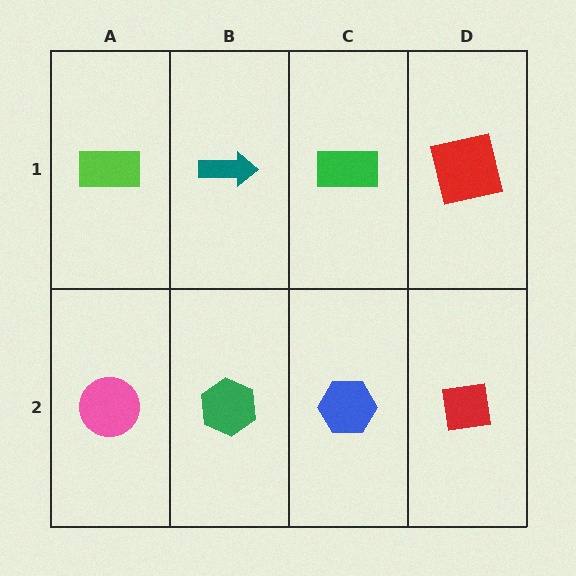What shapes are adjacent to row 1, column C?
A blue hexagon (row 2, column C), a teal arrow (row 1, column B), a red square (row 1, column D).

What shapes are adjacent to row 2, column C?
A green rectangle (row 1, column C), a green hexagon (row 2, column B), a red square (row 2, column D).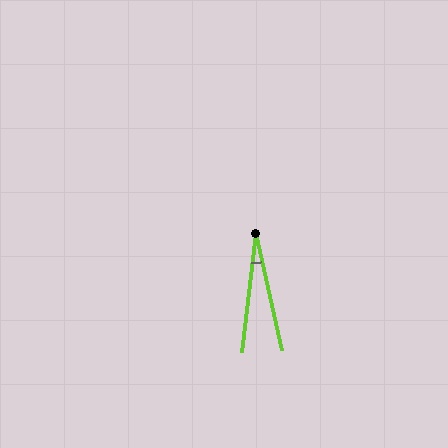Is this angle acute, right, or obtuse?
It is acute.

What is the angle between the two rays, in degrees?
Approximately 19 degrees.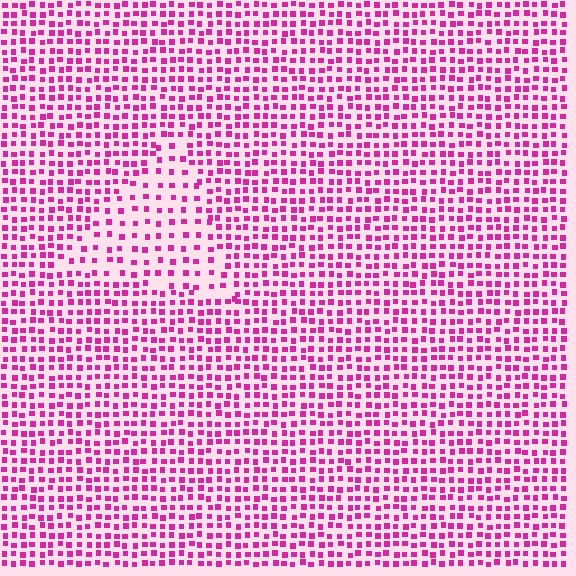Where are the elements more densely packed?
The elements are more densely packed outside the triangle boundary.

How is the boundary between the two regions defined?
The boundary is defined by a change in element density (approximately 1.9x ratio). All elements are the same color, size, and shape.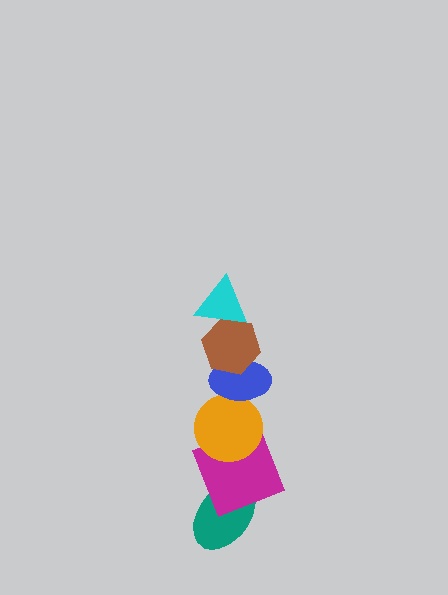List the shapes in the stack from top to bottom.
From top to bottom: the cyan triangle, the brown hexagon, the blue ellipse, the orange circle, the magenta square, the teal ellipse.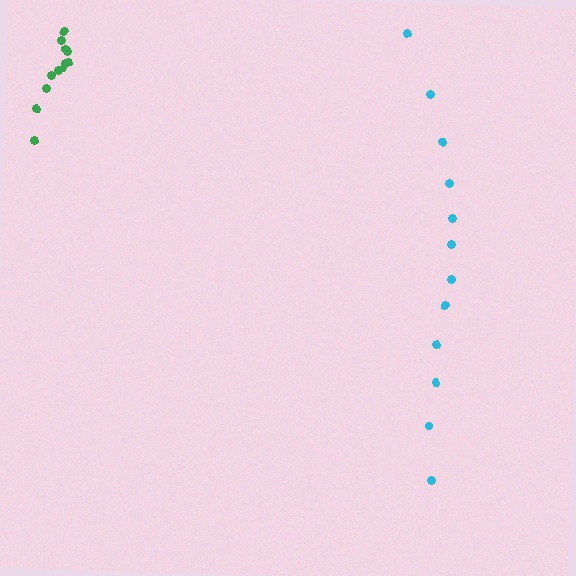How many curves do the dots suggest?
There are 2 distinct paths.